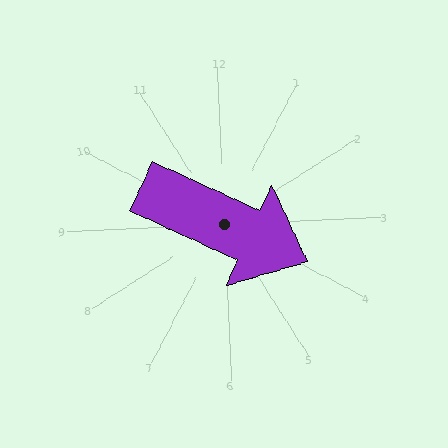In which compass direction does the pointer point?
Southeast.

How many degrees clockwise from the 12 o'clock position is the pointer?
Approximately 117 degrees.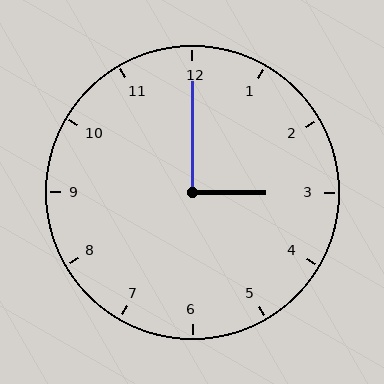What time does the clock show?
3:00.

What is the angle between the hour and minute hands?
Approximately 90 degrees.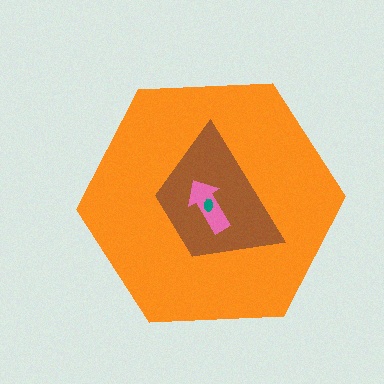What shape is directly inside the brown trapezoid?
The pink arrow.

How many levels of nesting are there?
4.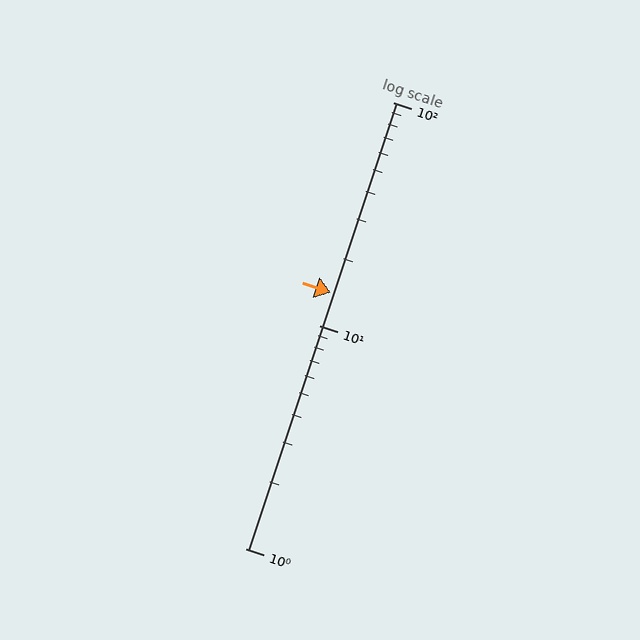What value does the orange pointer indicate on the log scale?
The pointer indicates approximately 14.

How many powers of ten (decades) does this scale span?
The scale spans 2 decades, from 1 to 100.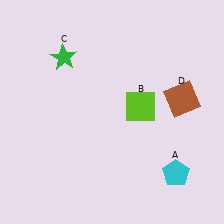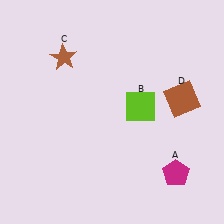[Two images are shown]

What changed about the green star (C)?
In Image 1, C is green. In Image 2, it changed to brown.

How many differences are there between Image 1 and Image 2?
There are 2 differences between the two images.